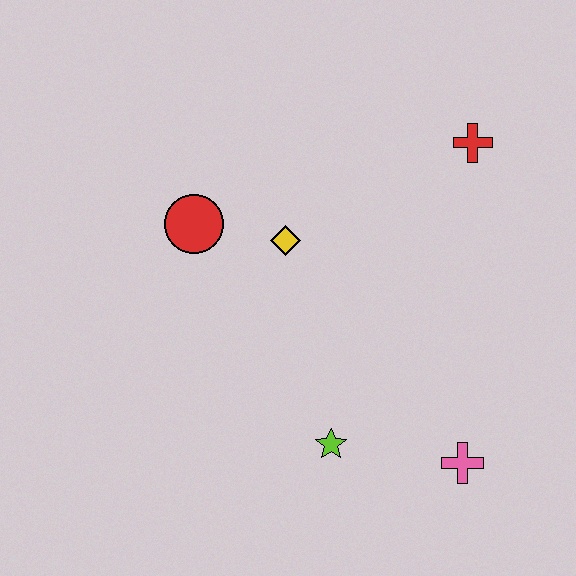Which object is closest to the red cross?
The yellow diamond is closest to the red cross.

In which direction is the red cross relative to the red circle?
The red cross is to the right of the red circle.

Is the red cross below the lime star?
No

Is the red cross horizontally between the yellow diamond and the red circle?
No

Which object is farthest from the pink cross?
The red circle is farthest from the pink cross.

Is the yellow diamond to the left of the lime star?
Yes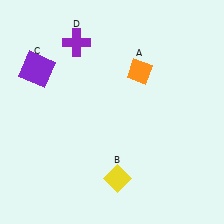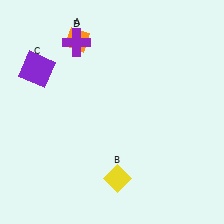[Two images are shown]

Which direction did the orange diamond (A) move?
The orange diamond (A) moved left.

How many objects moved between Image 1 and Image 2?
1 object moved between the two images.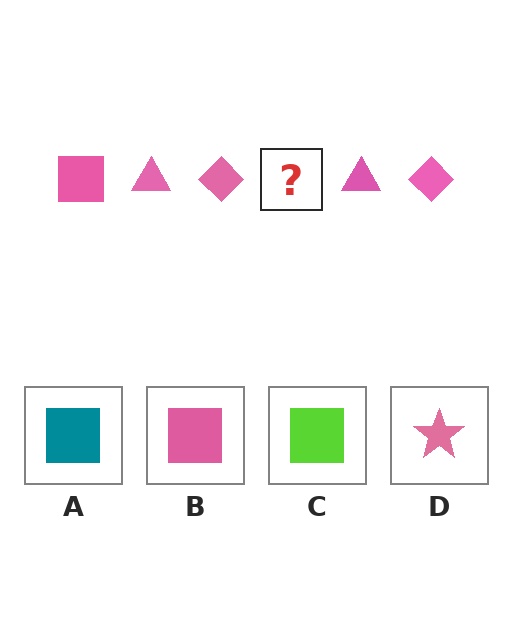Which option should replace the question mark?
Option B.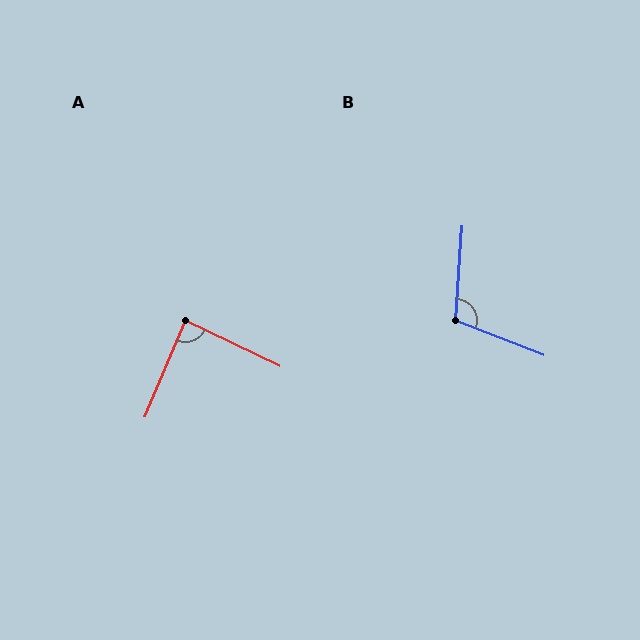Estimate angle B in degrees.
Approximately 107 degrees.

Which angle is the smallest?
A, at approximately 87 degrees.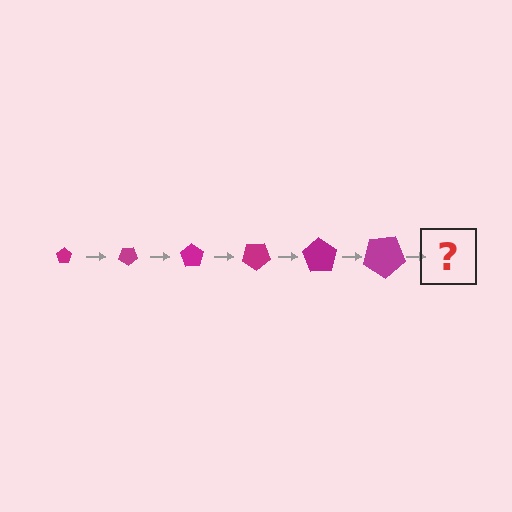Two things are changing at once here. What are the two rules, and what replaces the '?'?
The two rules are that the pentagon grows larger each step and it rotates 35 degrees each step. The '?' should be a pentagon, larger than the previous one and rotated 210 degrees from the start.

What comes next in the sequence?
The next element should be a pentagon, larger than the previous one and rotated 210 degrees from the start.